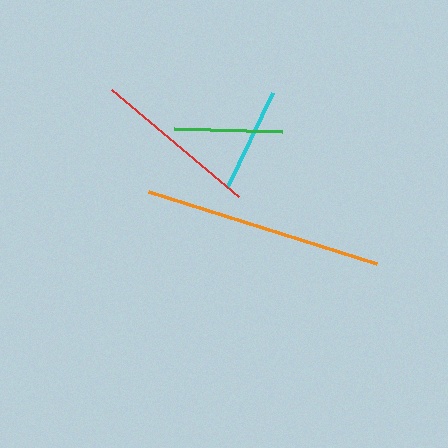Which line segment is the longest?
The orange line is the longest at approximately 239 pixels.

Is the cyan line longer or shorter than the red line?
The red line is longer than the cyan line.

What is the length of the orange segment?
The orange segment is approximately 239 pixels long.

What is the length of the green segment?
The green segment is approximately 108 pixels long.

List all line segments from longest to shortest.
From longest to shortest: orange, red, green, cyan.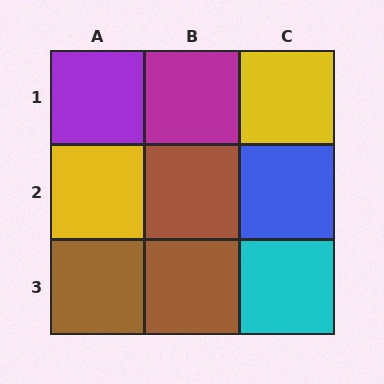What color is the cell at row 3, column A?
Brown.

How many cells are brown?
3 cells are brown.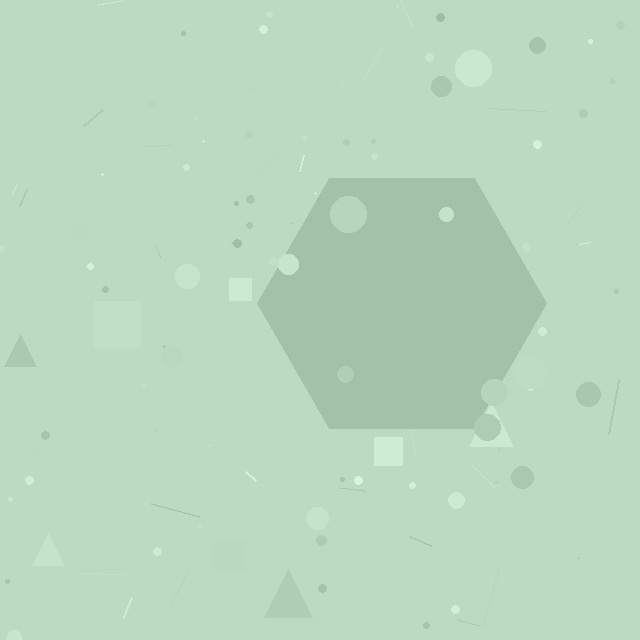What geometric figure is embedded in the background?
A hexagon is embedded in the background.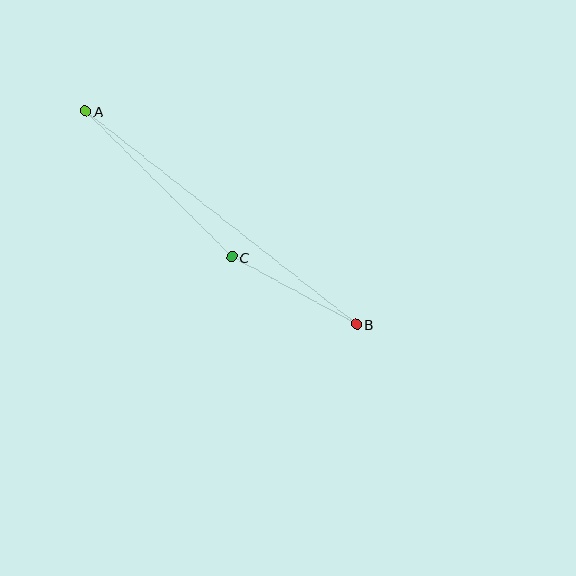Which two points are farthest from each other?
Points A and B are farthest from each other.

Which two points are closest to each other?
Points B and C are closest to each other.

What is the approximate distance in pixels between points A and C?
The distance between A and C is approximately 206 pixels.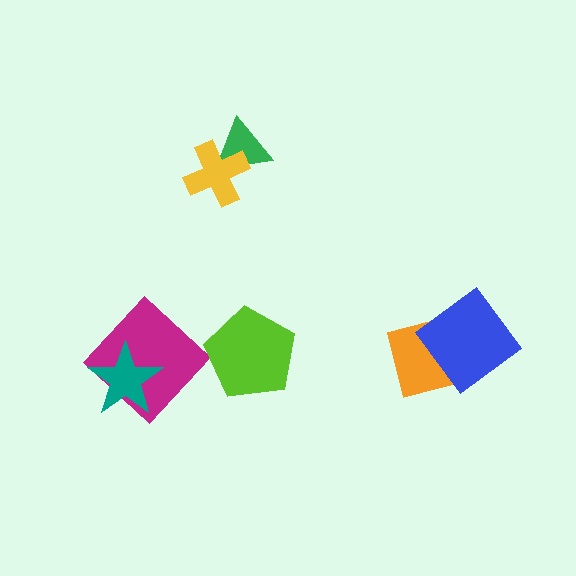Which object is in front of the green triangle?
The yellow cross is in front of the green triangle.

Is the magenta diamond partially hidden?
Yes, it is partially covered by another shape.